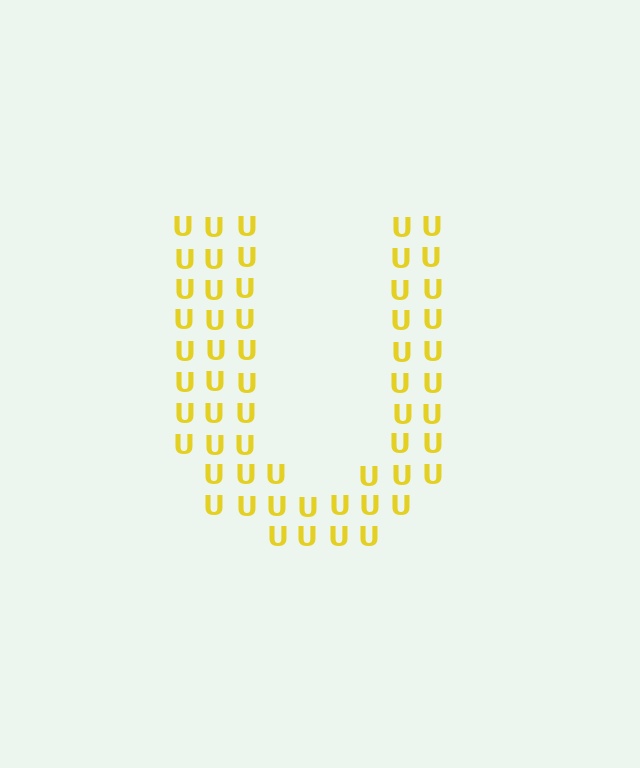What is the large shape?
The large shape is the letter U.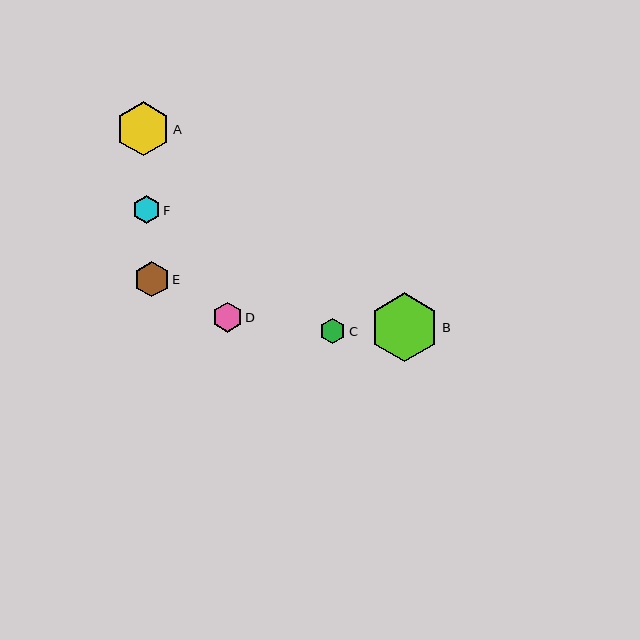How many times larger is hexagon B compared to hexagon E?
Hexagon B is approximately 2.0 times the size of hexagon E.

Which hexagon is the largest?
Hexagon B is the largest with a size of approximately 69 pixels.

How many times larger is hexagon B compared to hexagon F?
Hexagon B is approximately 2.4 times the size of hexagon F.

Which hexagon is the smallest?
Hexagon C is the smallest with a size of approximately 25 pixels.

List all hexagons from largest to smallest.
From largest to smallest: B, A, E, D, F, C.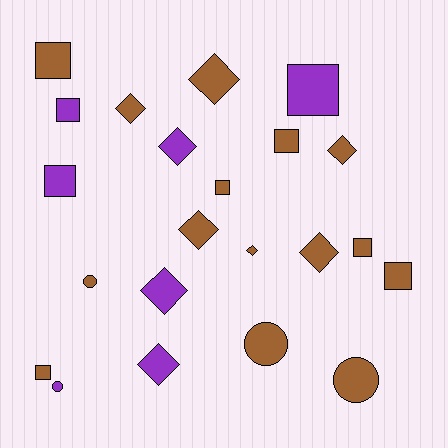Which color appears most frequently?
Brown, with 15 objects.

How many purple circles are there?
There is 1 purple circle.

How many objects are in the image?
There are 22 objects.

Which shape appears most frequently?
Diamond, with 9 objects.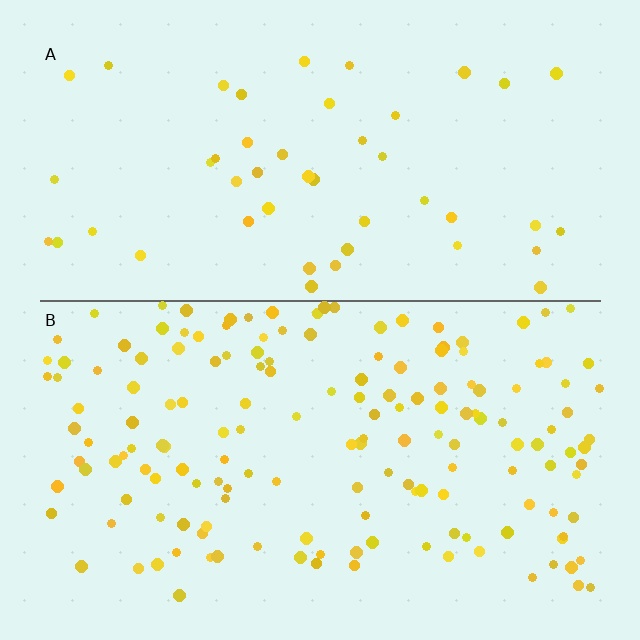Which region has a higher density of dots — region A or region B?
B (the bottom).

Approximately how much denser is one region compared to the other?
Approximately 3.4× — region B over region A.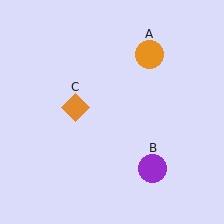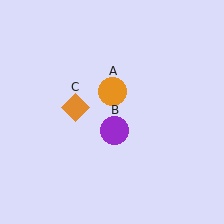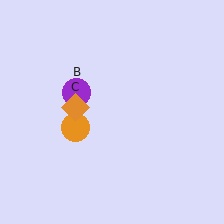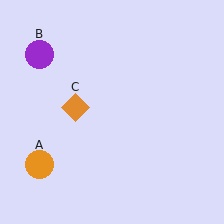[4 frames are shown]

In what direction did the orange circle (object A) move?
The orange circle (object A) moved down and to the left.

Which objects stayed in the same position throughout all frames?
Orange diamond (object C) remained stationary.